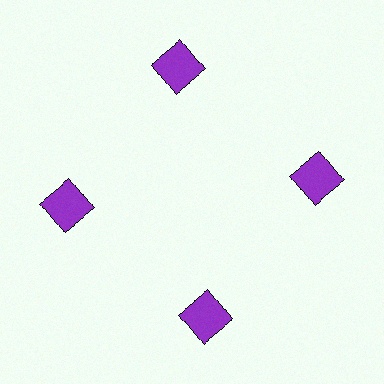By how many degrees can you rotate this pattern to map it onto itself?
The pattern maps onto itself every 90 degrees of rotation.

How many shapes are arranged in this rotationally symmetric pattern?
There are 4 shapes, arranged in 4 groups of 1.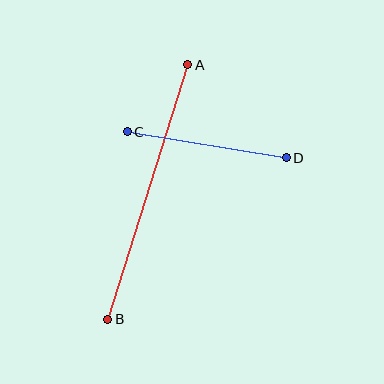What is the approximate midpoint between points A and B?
The midpoint is at approximately (148, 192) pixels.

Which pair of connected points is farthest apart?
Points A and B are farthest apart.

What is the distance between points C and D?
The distance is approximately 161 pixels.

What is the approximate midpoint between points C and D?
The midpoint is at approximately (207, 145) pixels.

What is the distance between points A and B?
The distance is approximately 267 pixels.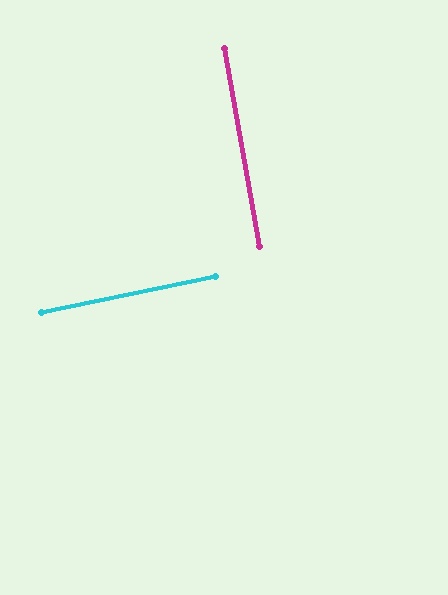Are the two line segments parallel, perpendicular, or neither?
Perpendicular — they meet at approximately 88°.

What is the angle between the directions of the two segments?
Approximately 88 degrees.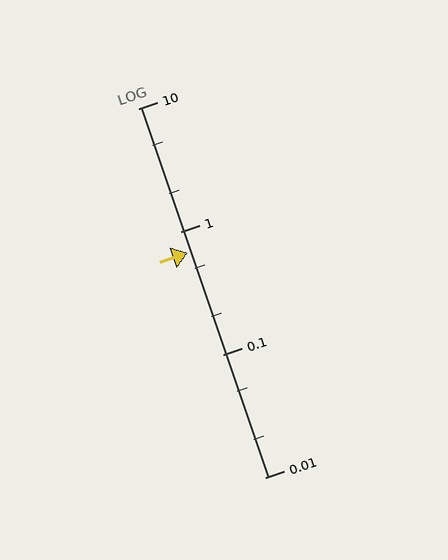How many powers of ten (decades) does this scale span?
The scale spans 3 decades, from 0.01 to 10.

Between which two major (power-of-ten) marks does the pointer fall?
The pointer is between 0.1 and 1.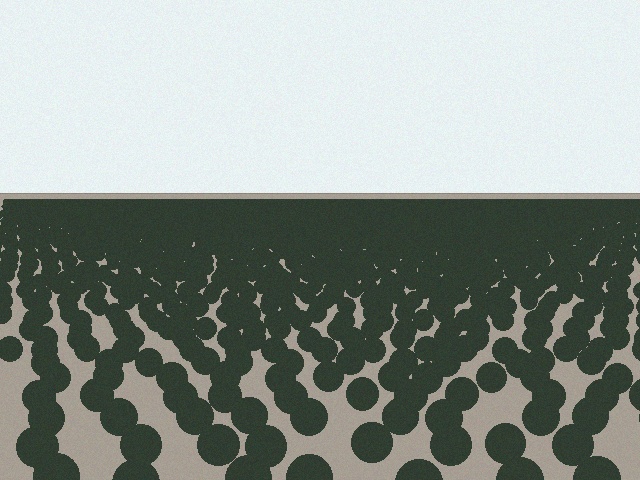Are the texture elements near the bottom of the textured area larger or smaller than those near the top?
Larger. Near the bottom, elements are closer to the viewer and appear at a bigger on-screen size.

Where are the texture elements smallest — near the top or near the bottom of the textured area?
Near the top.